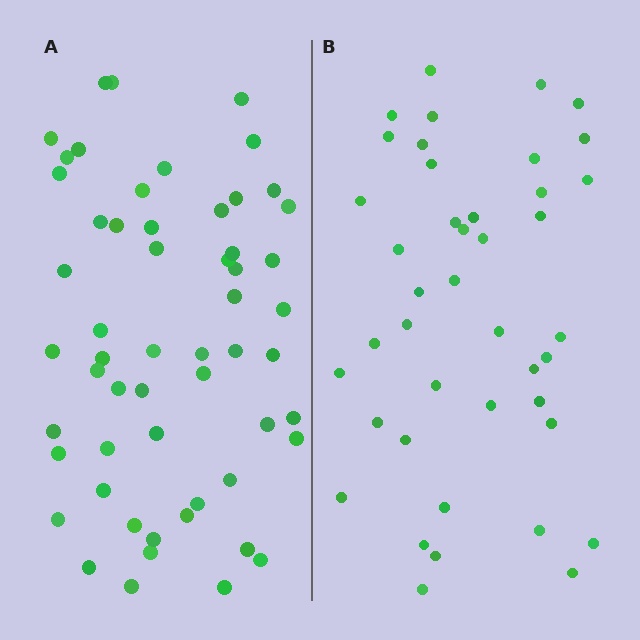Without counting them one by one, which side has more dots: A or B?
Region A (the left region) has more dots.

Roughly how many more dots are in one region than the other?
Region A has approximately 15 more dots than region B.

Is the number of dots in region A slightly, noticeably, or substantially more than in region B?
Region A has noticeably more, but not dramatically so. The ratio is roughly 1.3 to 1.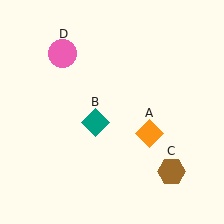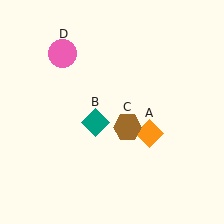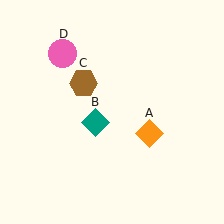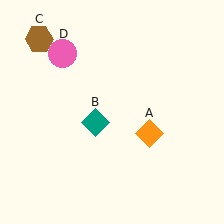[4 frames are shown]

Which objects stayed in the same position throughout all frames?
Orange diamond (object A) and teal diamond (object B) and pink circle (object D) remained stationary.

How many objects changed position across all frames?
1 object changed position: brown hexagon (object C).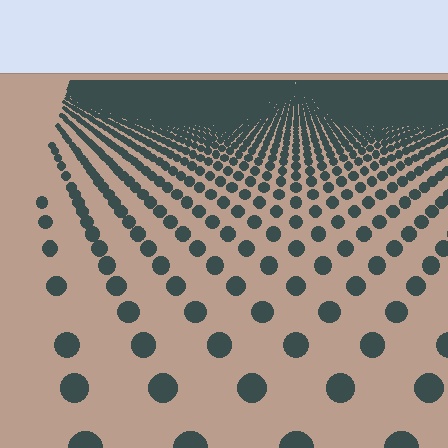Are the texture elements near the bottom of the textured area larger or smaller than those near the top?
Larger. Near the bottom, elements are closer to the viewer and appear at a bigger on-screen size.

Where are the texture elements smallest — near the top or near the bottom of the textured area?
Near the top.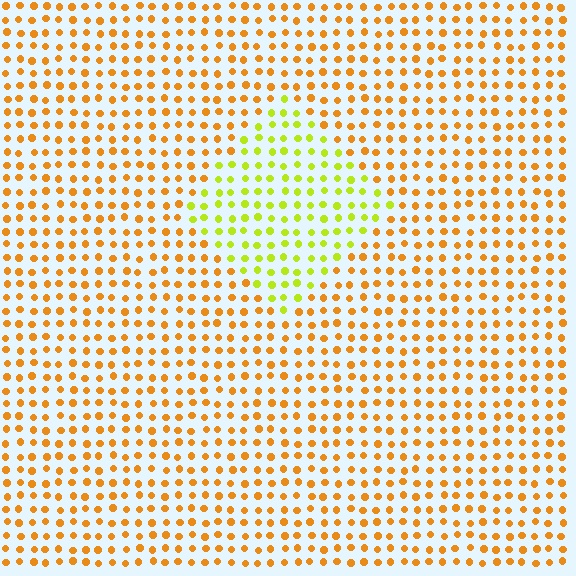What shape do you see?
I see a diamond.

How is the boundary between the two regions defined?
The boundary is defined purely by a slight shift in hue (about 42 degrees). Spacing, size, and orientation are identical on both sides.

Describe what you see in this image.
The image is filled with small orange elements in a uniform arrangement. A diamond-shaped region is visible where the elements are tinted to a slightly different hue, forming a subtle color boundary.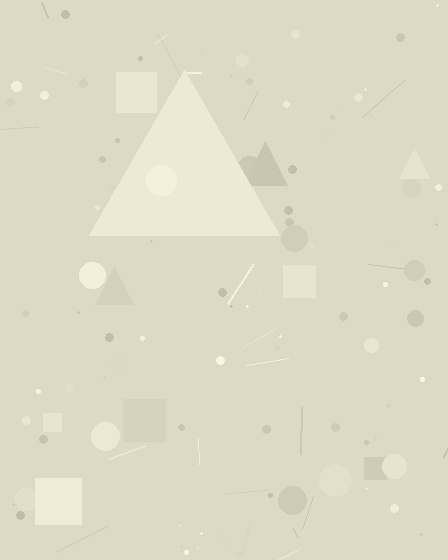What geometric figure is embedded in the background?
A triangle is embedded in the background.